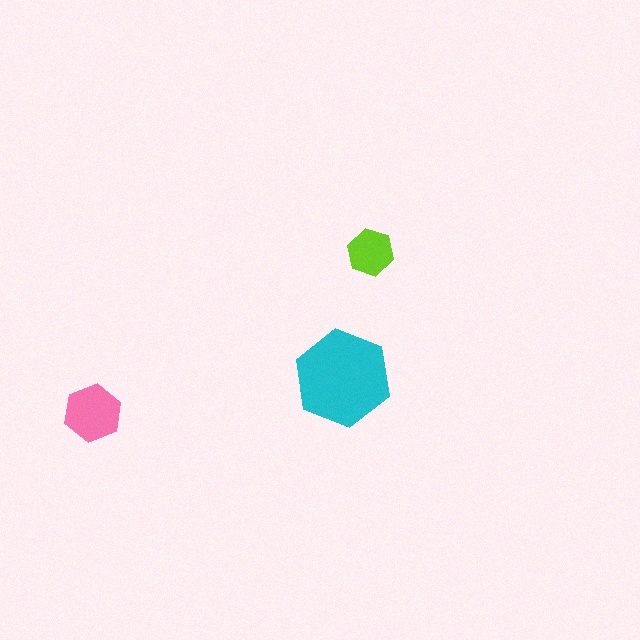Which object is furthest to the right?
The lime hexagon is rightmost.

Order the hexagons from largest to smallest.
the cyan one, the pink one, the lime one.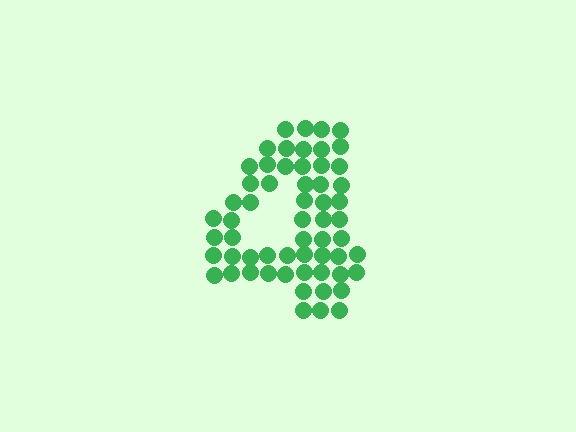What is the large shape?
The large shape is the digit 4.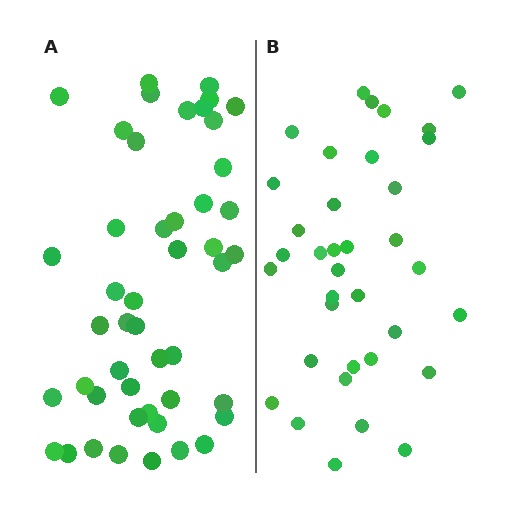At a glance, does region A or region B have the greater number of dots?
Region A (the left region) has more dots.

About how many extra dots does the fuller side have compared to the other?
Region A has roughly 12 or so more dots than region B.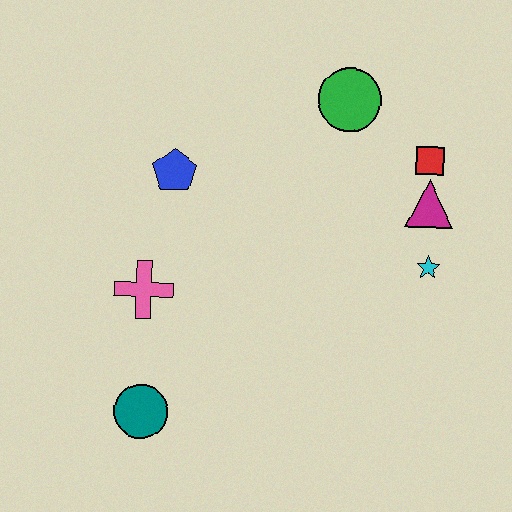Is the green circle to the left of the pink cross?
No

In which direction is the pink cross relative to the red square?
The pink cross is to the left of the red square.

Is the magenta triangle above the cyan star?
Yes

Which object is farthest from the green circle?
The teal circle is farthest from the green circle.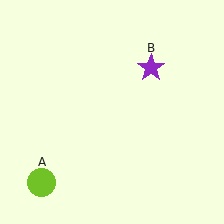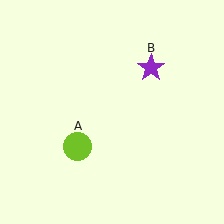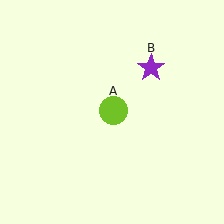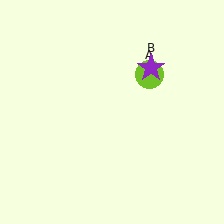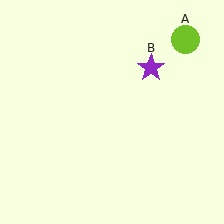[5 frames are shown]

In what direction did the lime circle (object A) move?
The lime circle (object A) moved up and to the right.